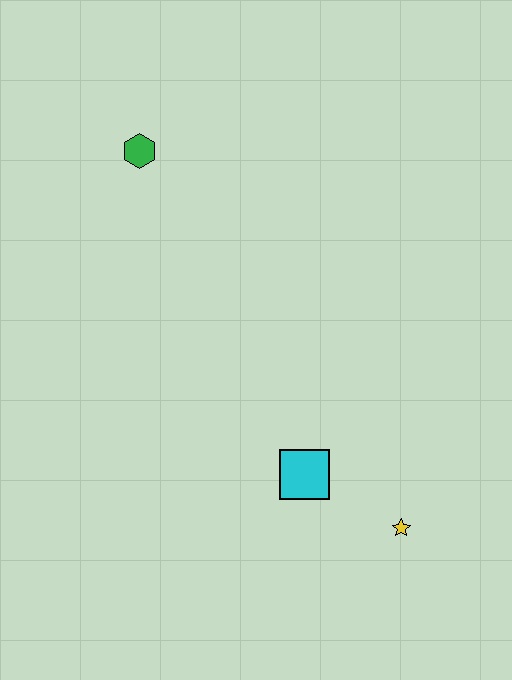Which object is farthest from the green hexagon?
The yellow star is farthest from the green hexagon.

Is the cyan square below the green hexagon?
Yes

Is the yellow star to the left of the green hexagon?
No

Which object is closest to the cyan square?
The yellow star is closest to the cyan square.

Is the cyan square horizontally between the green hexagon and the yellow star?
Yes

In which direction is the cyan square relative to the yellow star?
The cyan square is to the left of the yellow star.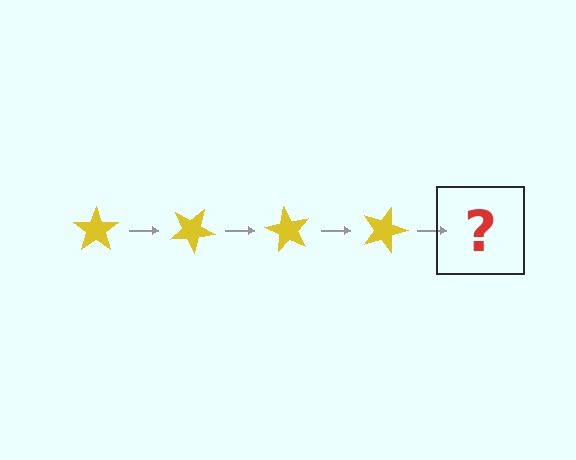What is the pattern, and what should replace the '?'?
The pattern is that the star rotates 30 degrees each step. The '?' should be a yellow star rotated 120 degrees.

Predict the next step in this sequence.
The next step is a yellow star rotated 120 degrees.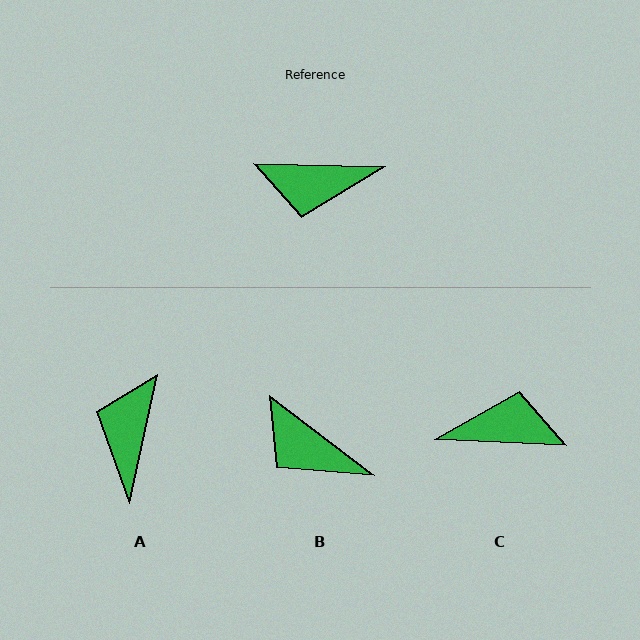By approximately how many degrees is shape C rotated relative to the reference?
Approximately 179 degrees counter-clockwise.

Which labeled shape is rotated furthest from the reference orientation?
C, about 179 degrees away.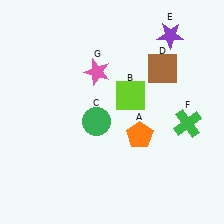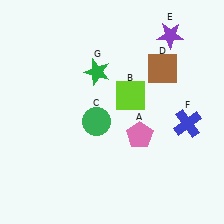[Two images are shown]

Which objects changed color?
A changed from orange to pink. F changed from green to blue. G changed from pink to green.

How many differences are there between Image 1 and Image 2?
There are 3 differences between the two images.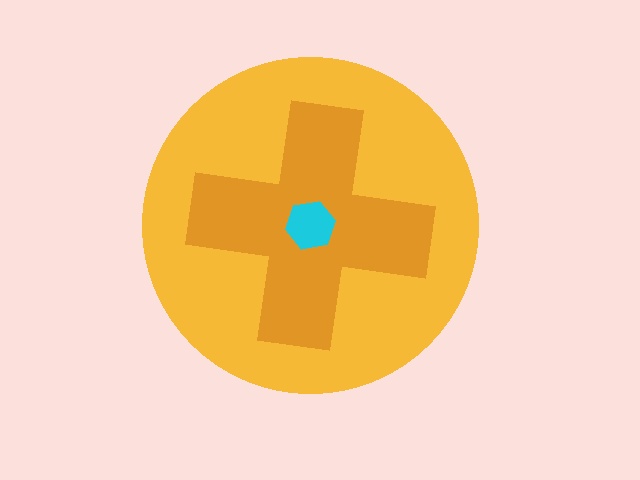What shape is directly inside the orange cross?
The cyan hexagon.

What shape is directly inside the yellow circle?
The orange cross.